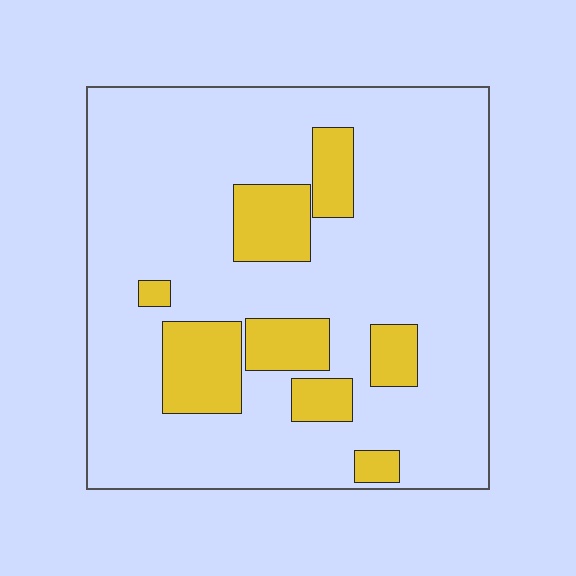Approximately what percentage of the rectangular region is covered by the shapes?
Approximately 20%.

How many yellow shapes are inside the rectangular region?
8.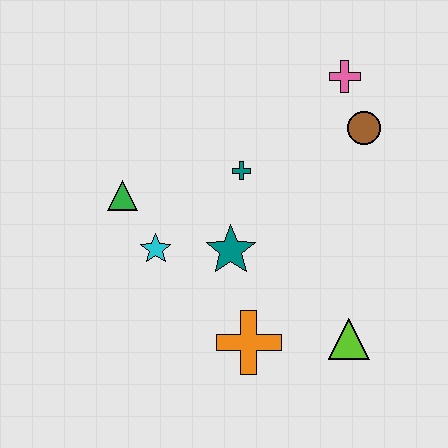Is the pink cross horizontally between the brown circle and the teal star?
Yes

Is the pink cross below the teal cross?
No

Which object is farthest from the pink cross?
The orange cross is farthest from the pink cross.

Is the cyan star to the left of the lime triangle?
Yes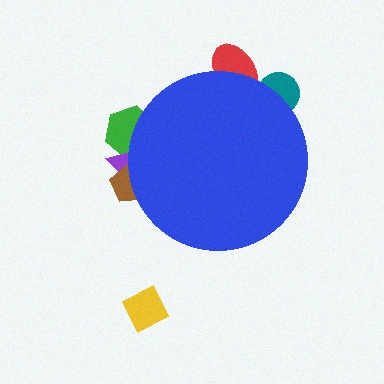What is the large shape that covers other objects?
A blue circle.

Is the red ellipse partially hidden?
Yes, the red ellipse is partially hidden behind the blue circle.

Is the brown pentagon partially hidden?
Yes, the brown pentagon is partially hidden behind the blue circle.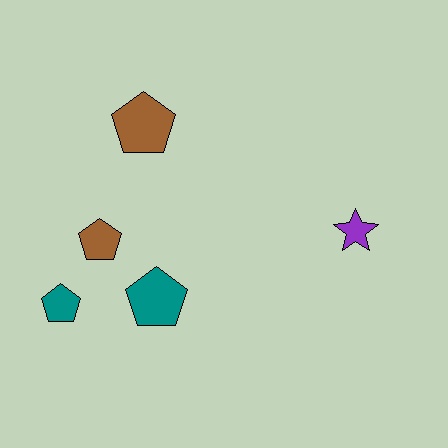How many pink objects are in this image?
There are no pink objects.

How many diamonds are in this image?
There are no diamonds.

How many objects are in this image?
There are 5 objects.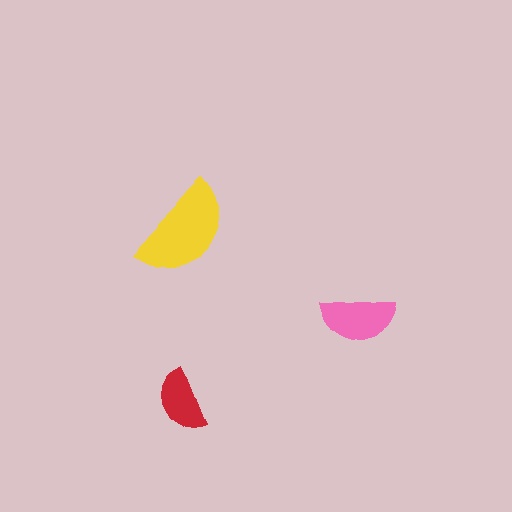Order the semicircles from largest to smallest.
the yellow one, the pink one, the red one.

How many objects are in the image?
There are 3 objects in the image.